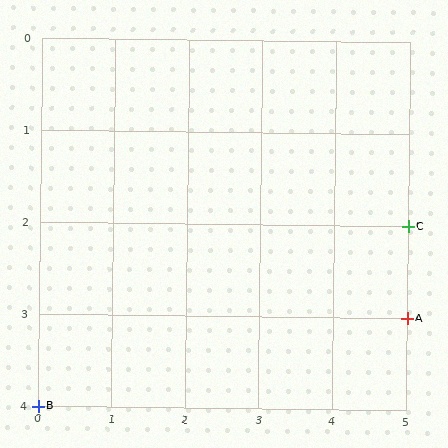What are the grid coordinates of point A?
Point A is at grid coordinates (5, 3).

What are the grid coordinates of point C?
Point C is at grid coordinates (5, 2).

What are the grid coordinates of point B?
Point B is at grid coordinates (0, 4).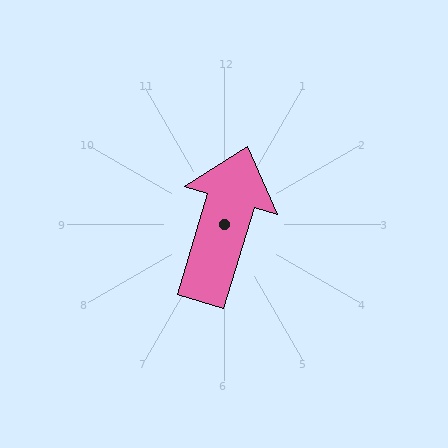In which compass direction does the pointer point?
North.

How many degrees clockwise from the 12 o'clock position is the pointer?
Approximately 17 degrees.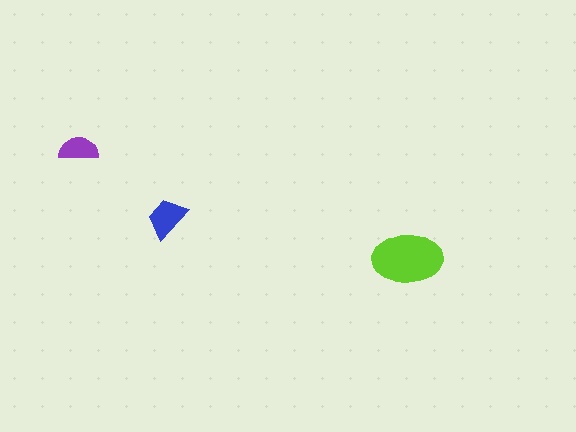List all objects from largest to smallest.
The lime ellipse, the blue trapezoid, the purple semicircle.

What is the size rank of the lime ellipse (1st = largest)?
1st.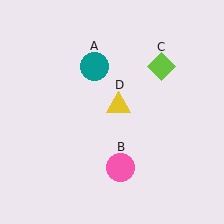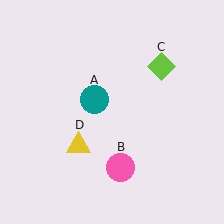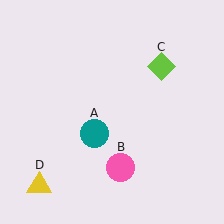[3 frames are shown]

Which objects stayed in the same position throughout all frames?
Pink circle (object B) and lime diamond (object C) remained stationary.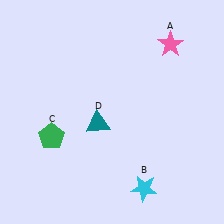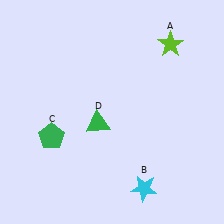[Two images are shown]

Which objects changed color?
A changed from pink to lime. D changed from teal to green.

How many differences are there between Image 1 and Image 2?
There are 2 differences between the two images.